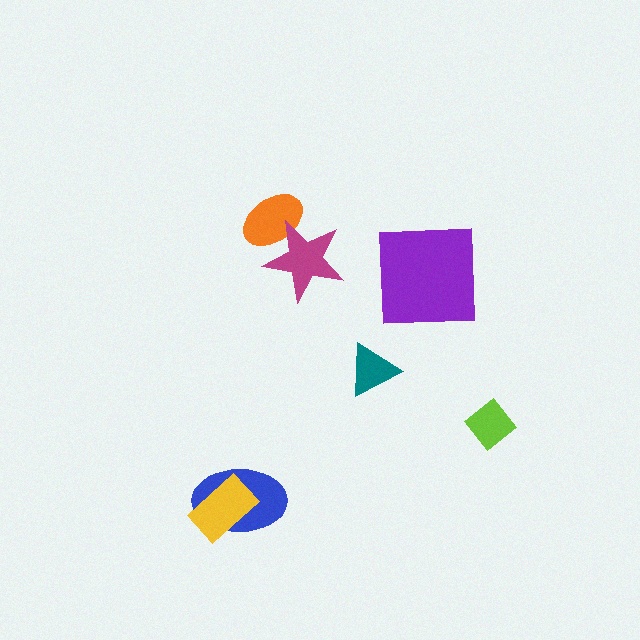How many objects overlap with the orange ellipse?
1 object overlaps with the orange ellipse.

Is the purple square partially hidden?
No, no other shape covers it.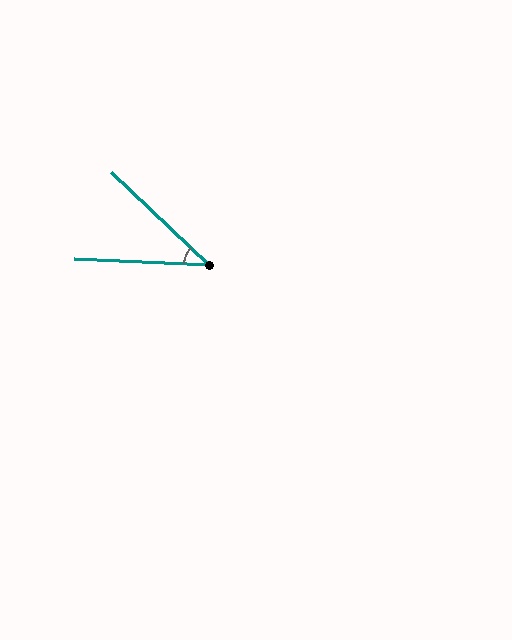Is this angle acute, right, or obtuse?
It is acute.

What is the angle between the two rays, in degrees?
Approximately 41 degrees.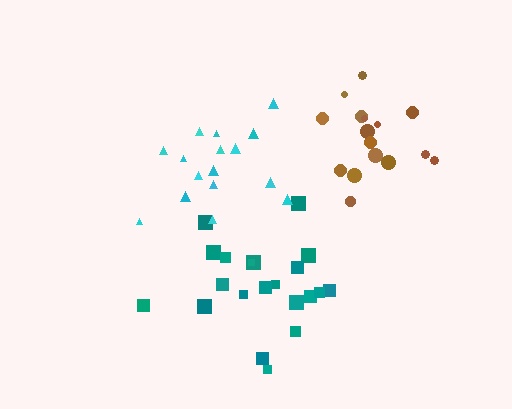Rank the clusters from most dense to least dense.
brown, teal, cyan.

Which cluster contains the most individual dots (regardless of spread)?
Teal (21).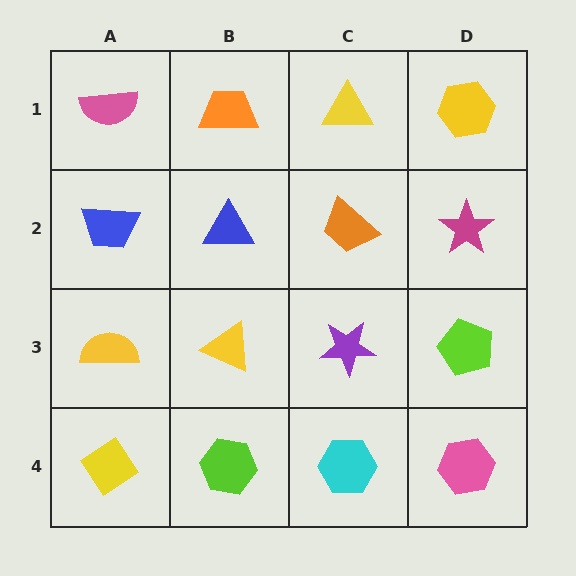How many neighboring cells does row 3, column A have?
3.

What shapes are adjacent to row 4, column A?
A yellow semicircle (row 3, column A), a lime hexagon (row 4, column B).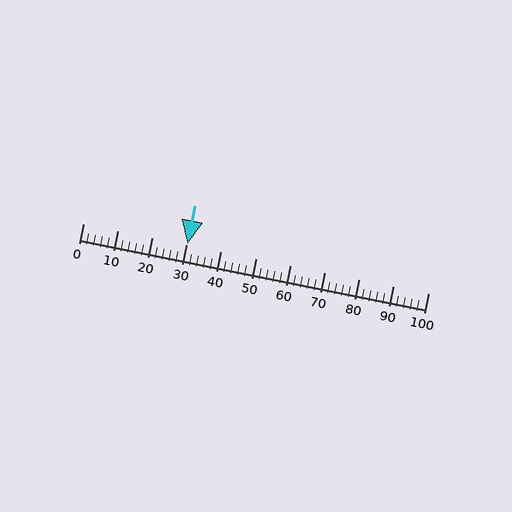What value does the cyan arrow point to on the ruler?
The cyan arrow points to approximately 30.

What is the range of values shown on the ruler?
The ruler shows values from 0 to 100.